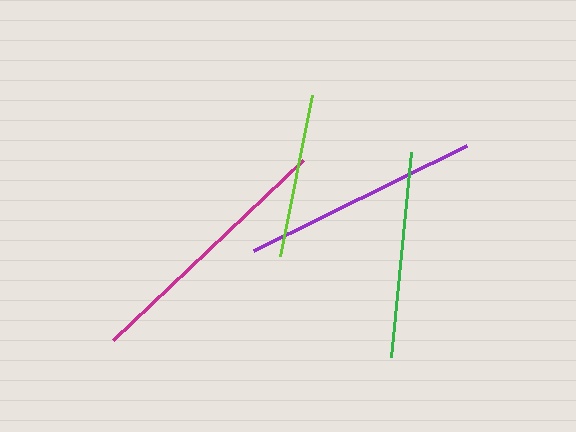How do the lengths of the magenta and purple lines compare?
The magenta and purple lines are approximately the same length.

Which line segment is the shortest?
The lime line is the shortest at approximately 164 pixels.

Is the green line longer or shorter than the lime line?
The green line is longer than the lime line.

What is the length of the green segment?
The green segment is approximately 206 pixels long.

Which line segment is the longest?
The magenta line is the longest at approximately 262 pixels.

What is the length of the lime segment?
The lime segment is approximately 164 pixels long.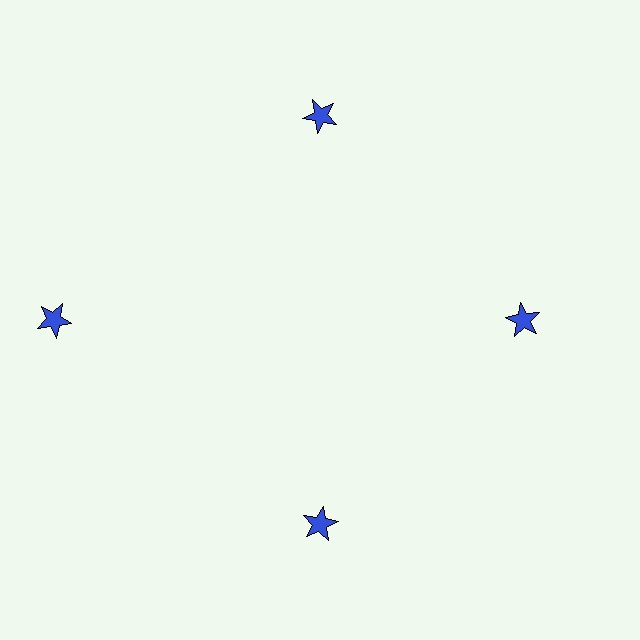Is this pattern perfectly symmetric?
No. The 4 blue stars are arranged in a ring, but one element near the 9 o'clock position is pushed outward from the center, breaking the 4-fold rotational symmetry.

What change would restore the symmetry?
The symmetry would be restored by moving it inward, back onto the ring so that all 4 stars sit at equal angles and equal distance from the center.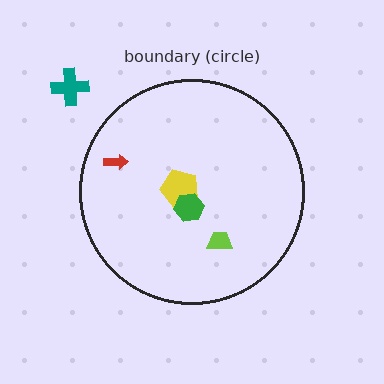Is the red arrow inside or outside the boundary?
Inside.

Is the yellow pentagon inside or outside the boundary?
Inside.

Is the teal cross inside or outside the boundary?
Outside.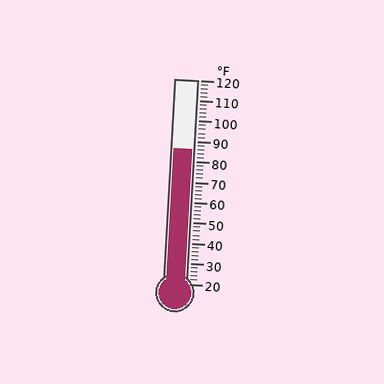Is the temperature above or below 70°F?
The temperature is above 70°F.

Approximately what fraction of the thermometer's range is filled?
The thermometer is filled to approximately 65% of its range.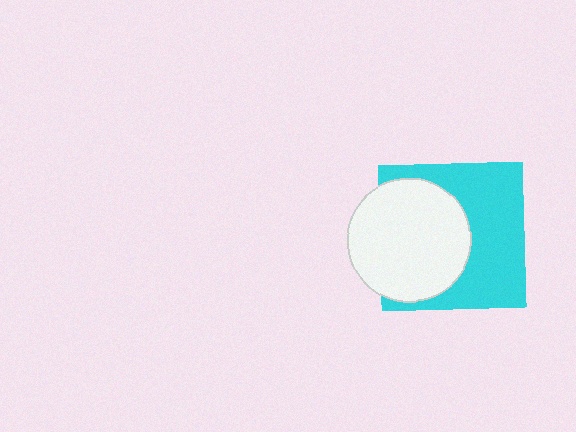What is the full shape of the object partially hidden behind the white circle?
The partially hidden object is a cyan square.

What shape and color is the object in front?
The object in front is a white circle.